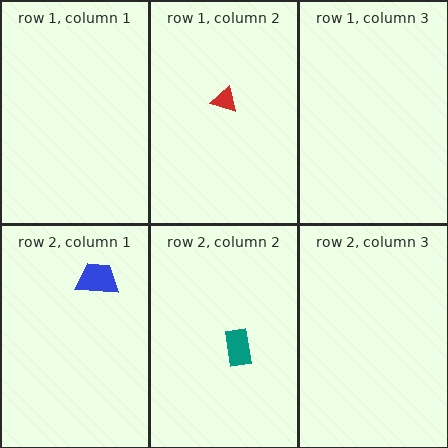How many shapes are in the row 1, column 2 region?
1.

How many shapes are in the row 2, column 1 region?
1.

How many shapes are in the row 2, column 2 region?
1.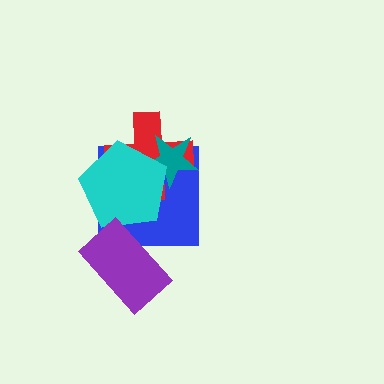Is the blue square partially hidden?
Yes, it is partially covered by another shape.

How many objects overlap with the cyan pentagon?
4 objects overlap with the cyan pentagon.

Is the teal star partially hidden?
Yes, it is partially covered by another shape.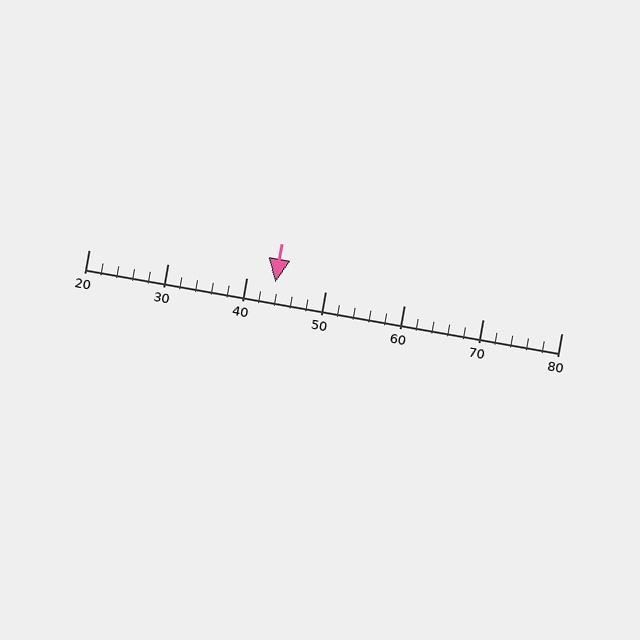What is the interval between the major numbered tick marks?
The major tick marks are spaced 10 units apart.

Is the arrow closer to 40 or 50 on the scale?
The arrow is closer to 40.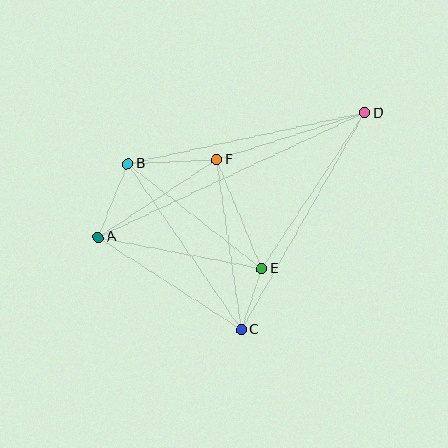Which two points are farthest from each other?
Points A and D are farthest from each other.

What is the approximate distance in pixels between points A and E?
The distance between A and E is approximately 167 pixels.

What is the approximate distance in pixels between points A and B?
The distance between A and B is approximately 79 pixels.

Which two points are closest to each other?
Points C and E are closest to each other.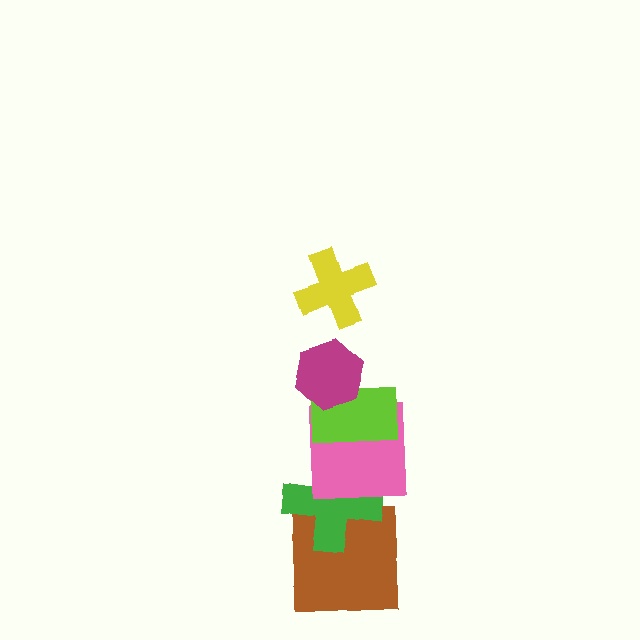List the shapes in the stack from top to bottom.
From top to bottom: the yellow cross, the magenta hexagon, the lime rectangle, the pink square, the green cross, the brown square.